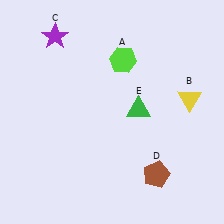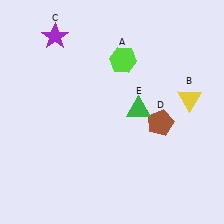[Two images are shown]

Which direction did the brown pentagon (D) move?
The brown pentagon (D) moved up.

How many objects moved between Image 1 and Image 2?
1 object moved between the two images.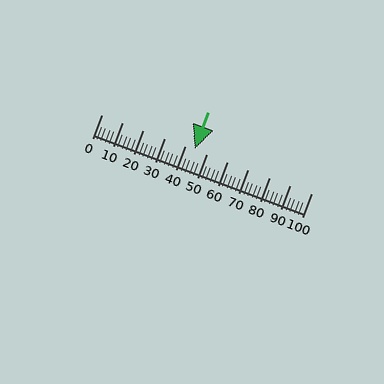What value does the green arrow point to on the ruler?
The green arrow points to approximately 44.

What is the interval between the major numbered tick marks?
The major tick marks are spaced 10 units apart.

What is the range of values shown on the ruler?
The ruler shows values from 0 to 100.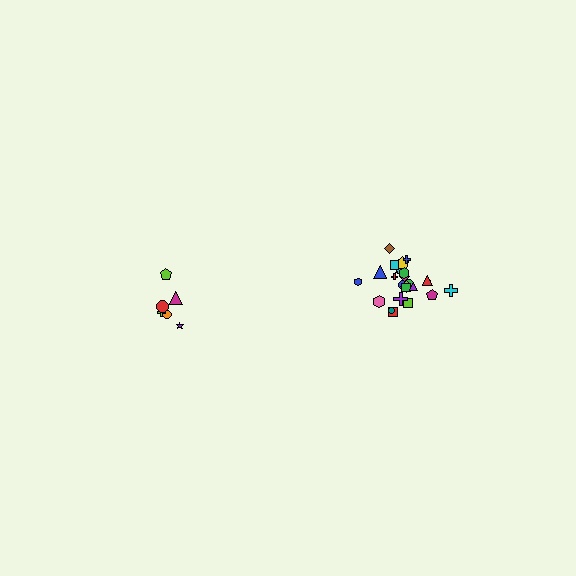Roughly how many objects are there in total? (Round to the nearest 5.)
Roughly 30 objects in total.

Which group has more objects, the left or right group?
The right group.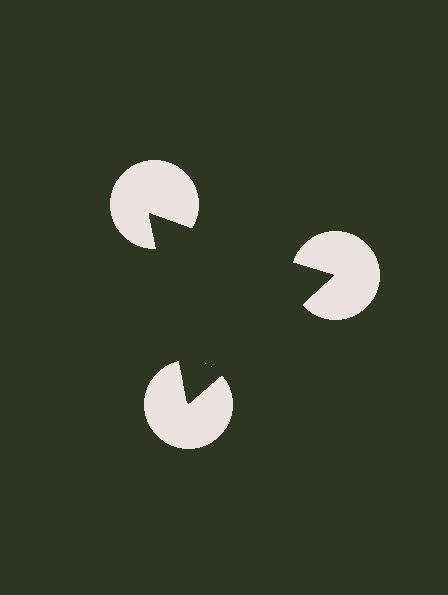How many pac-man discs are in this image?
There are 3 — one at each vertex of the illusory triangle.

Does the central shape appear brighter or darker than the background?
It typically appears slightly darker than the background, even though no actual brightness change is drawn.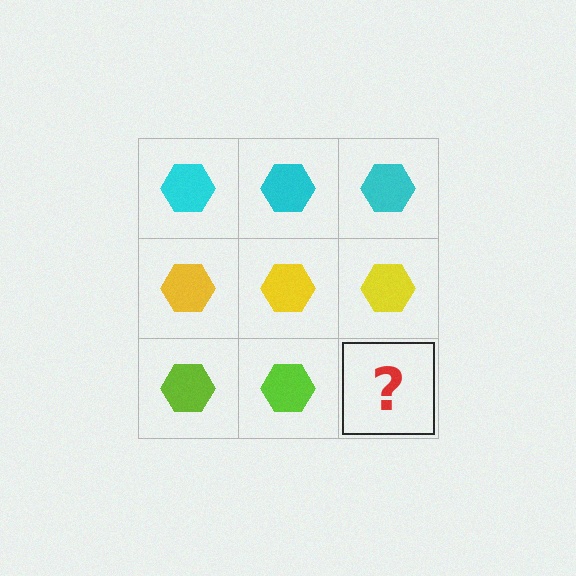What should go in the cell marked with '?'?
The missing cell should contain a lime hexagon.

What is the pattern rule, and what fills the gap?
The rule is that each row has a consistent color. The gap should be filled with a lime hexagon.